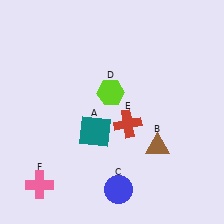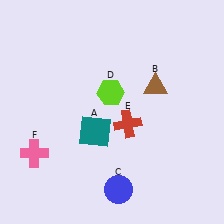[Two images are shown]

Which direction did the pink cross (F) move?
The pink cross (F) moved up.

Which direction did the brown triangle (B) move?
The brown triangle (B) moved up.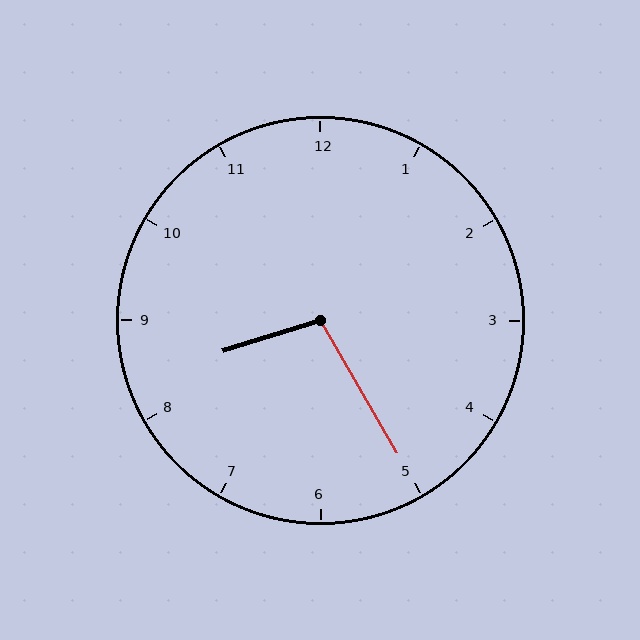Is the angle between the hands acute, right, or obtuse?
It is obtuse.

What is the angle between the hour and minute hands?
Approximately 102 degrees.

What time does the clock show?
8:25.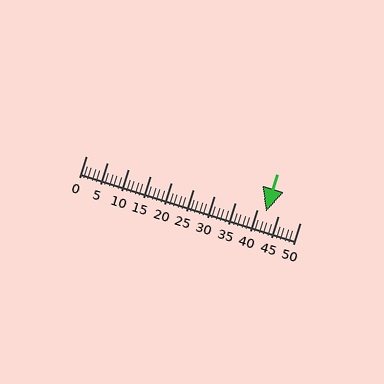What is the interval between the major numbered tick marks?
The major tick marks are spaced 5 units apart.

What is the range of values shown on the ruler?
The ruler shows values from 0 to 50.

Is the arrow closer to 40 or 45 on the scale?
The arrow is closer to 40.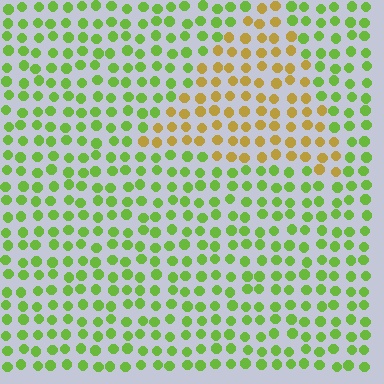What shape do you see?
I see a triangle.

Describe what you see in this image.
The image is filled with small lime elements in a uniform arrangement. A triangle-shaped region is visible where the elements are tinted to a slightly different hue, forming a subtle color boundary.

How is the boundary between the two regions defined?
The boundary is defined purely by a slight shift in hue (about 52 degrees). Spacing, size, and orientation are identical on both sides.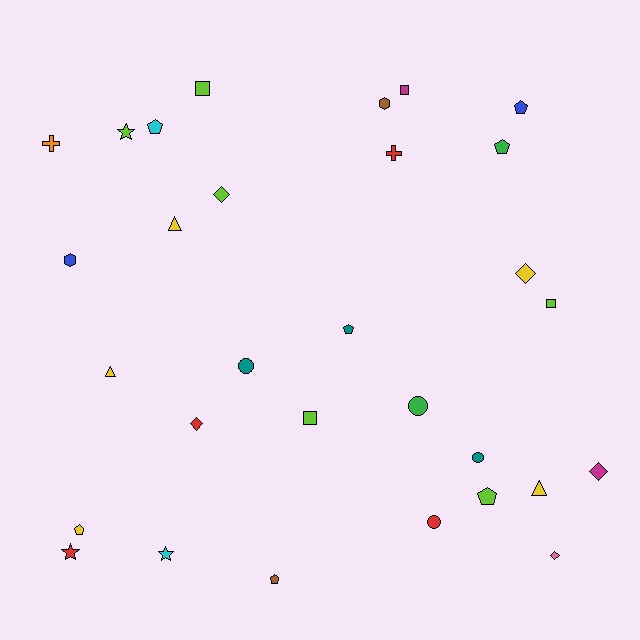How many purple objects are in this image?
There are no purple objects.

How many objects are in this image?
There are 30 objects.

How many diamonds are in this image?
There are 5 diamonds.